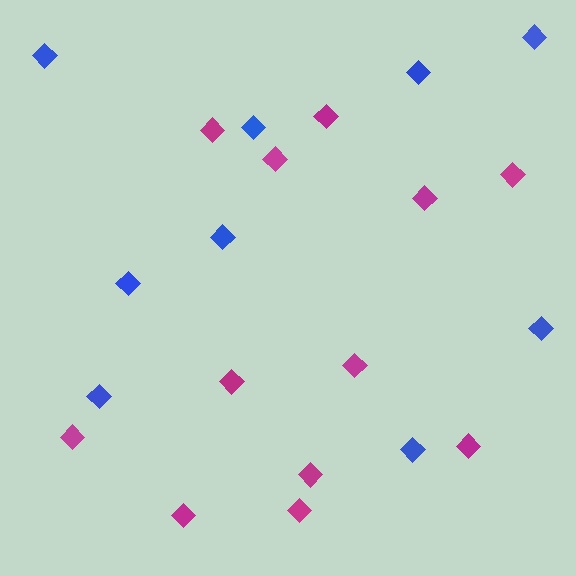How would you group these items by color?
There are 2 groups: one group of magenta diamonds (12) and one group of blue diamonds (9).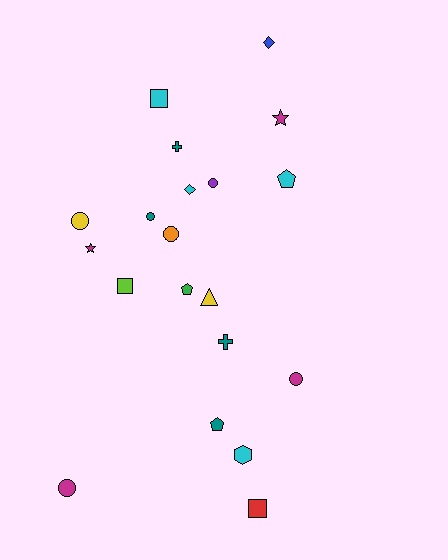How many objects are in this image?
There are 20 objects.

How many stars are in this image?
There are 2 stars.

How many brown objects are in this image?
There are no brown objects.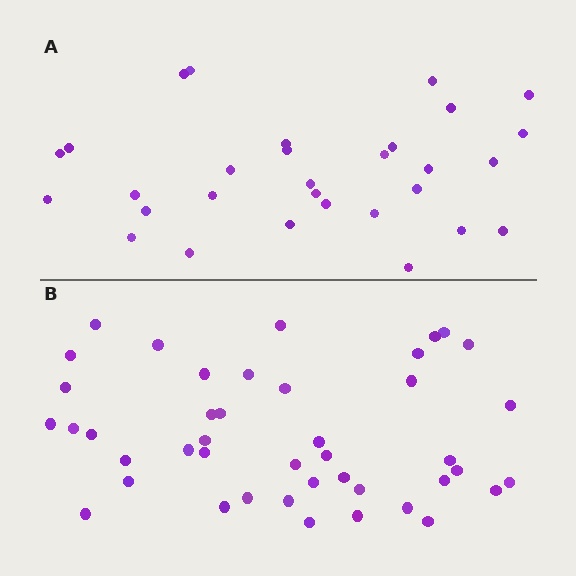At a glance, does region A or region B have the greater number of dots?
Region B (the bottom region) has more dots.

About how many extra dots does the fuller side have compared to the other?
Region B has approximately 15 more dots than region A.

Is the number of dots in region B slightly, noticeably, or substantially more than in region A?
Region B has noticeably more, but not dramatically so. The ratio is roughly 1.4 to 1.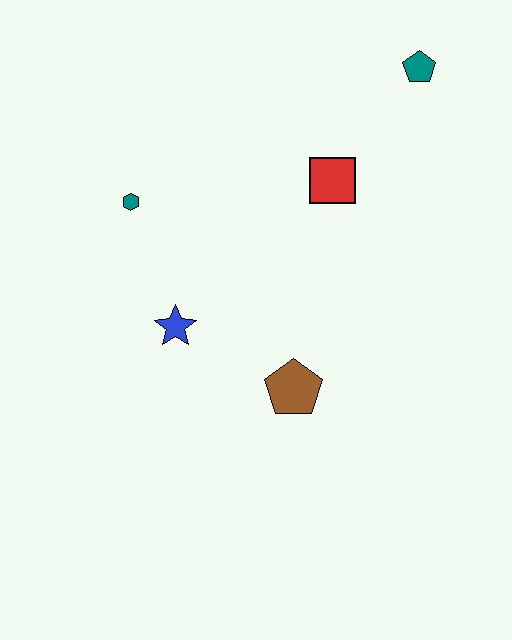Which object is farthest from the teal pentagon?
The blue star is farthest from the teal pentagon.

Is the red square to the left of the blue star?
No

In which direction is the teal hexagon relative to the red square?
The teal hexagon is to the left of the red square.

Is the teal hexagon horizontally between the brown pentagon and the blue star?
No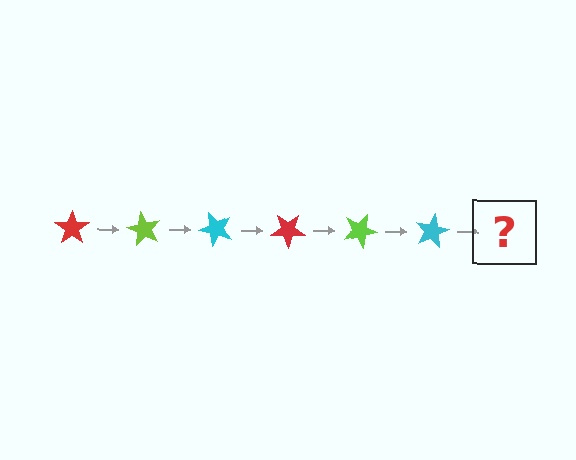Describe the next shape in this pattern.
It should be a red star, rotated 360 degrees from the start.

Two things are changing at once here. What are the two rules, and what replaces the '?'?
The two rules are that it rotates 60 degrees each step and the color cycles through red, lime, and cyan. The '?' should be a red star, rotated 360 degrees from the start.